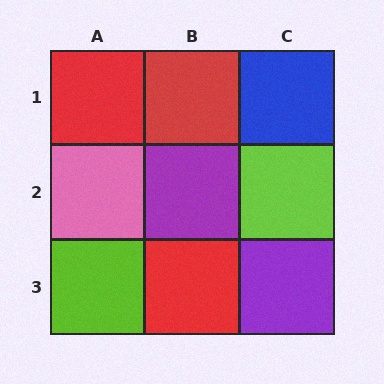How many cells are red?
3 cells are red.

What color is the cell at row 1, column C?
Blue.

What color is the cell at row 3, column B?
Red.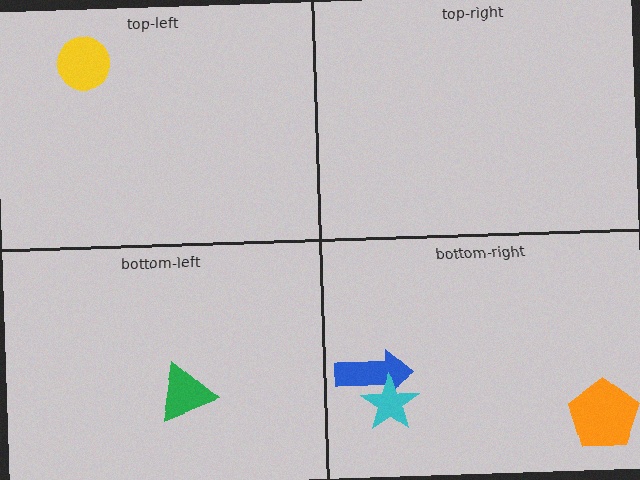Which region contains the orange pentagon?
The bottom-right region.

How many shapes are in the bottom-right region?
3.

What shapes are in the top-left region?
The yellow circle.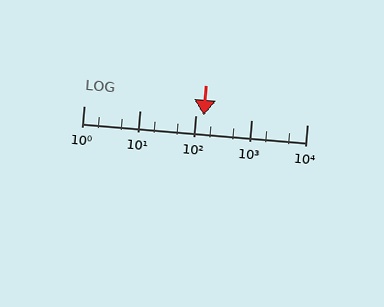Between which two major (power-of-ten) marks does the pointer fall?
The pointer is between 100 and 1000.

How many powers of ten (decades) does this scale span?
The scale spans 4 decades, from 1 to 10000.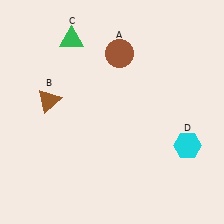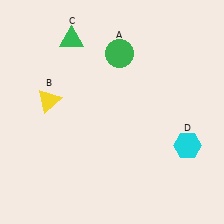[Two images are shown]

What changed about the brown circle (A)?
In Image 1, A is brown. In Image 2, it changed to green.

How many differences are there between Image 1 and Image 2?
There are 2 differences between the two images.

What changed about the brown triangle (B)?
In Image 1, B is brown. In Image 2, it changed to yellow.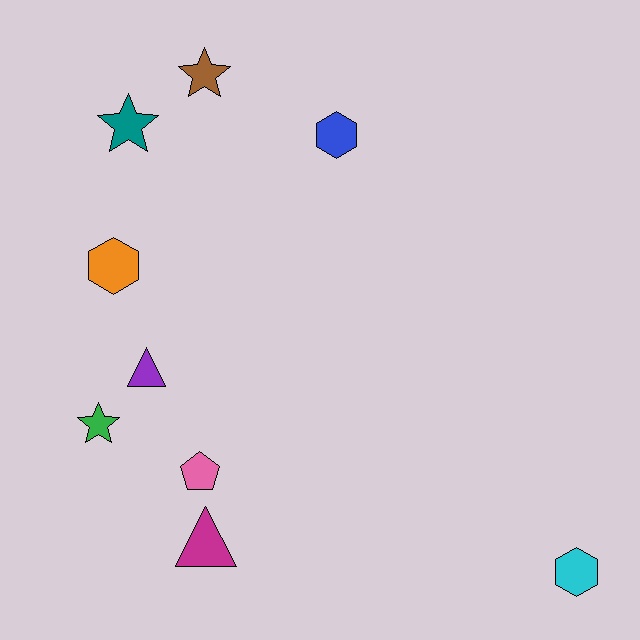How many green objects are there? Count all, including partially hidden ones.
There is 1 green object.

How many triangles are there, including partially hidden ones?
There are 2 triangles.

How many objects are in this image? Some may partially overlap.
There are 9 objects.